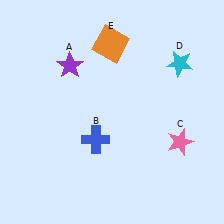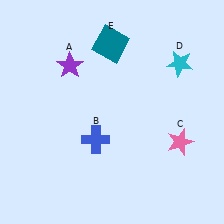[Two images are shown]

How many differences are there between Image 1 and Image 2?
There is 1 difference between the two images.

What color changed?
The square (E) changed from orange in Image 1 to teal in Image 2.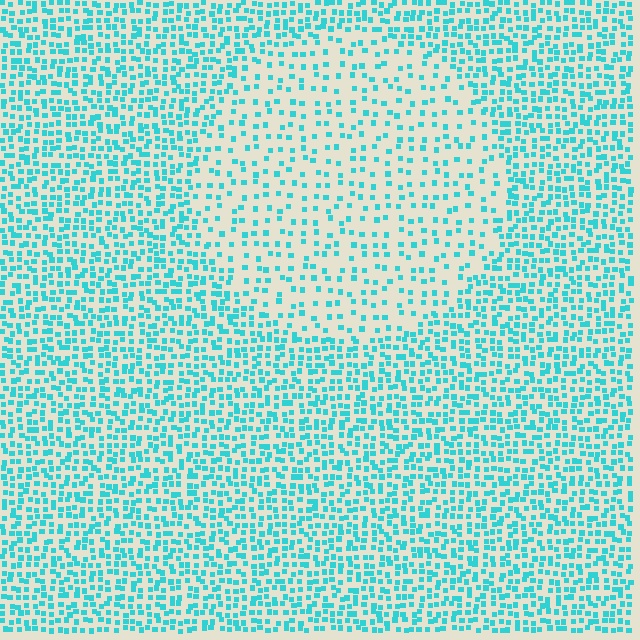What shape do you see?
I see a circle.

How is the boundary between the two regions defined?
The boundary is defined by a change in element density (approximately 2.2x ratio). All elements are the same color, size, and shape.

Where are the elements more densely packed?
The elements are more densely packed outside the circle boundary.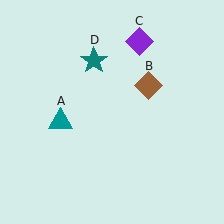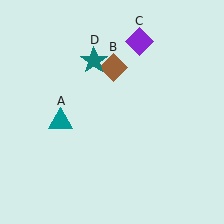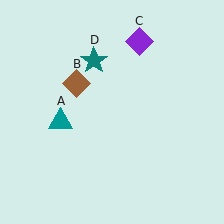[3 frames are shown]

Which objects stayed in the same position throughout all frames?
Teal triangle (object A) and purple diamond (object C) and teal star (object D) remained stationary.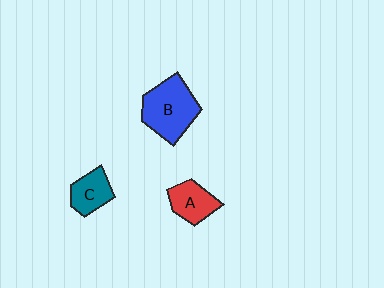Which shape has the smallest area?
Shape C (teal).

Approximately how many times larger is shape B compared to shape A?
Approximately 1.7 times.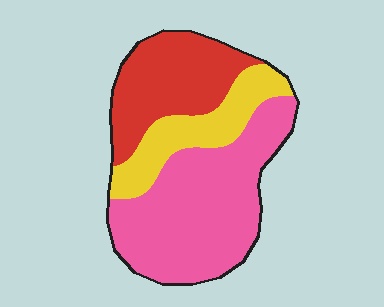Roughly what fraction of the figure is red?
Red covers around 30% of the figure.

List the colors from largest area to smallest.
From largest to smallest: pink, red, yellow.